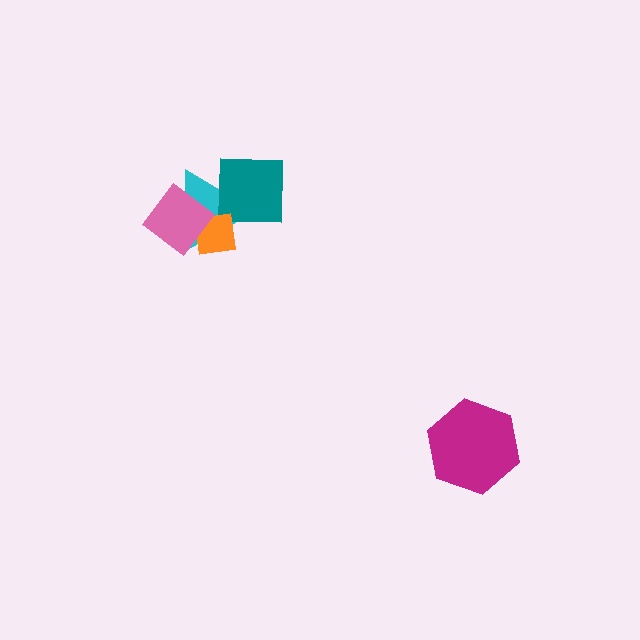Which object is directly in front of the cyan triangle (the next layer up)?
The teal square is directly in front of the cyan triangle.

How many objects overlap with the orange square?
3 objects overlap with the orange square.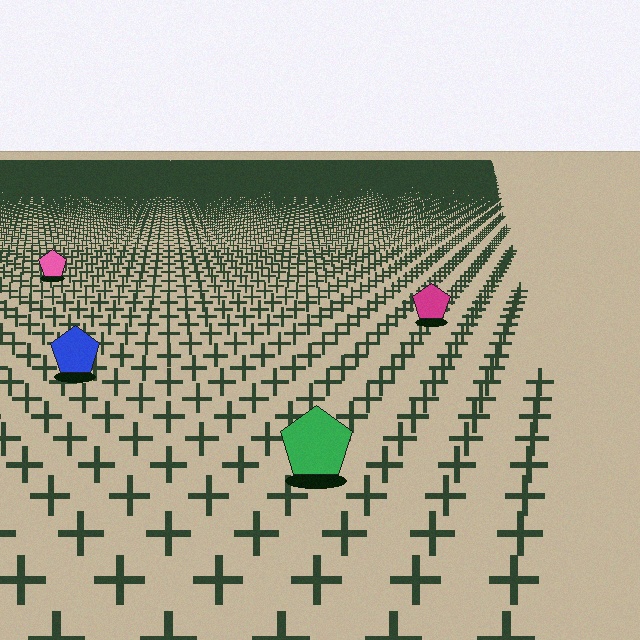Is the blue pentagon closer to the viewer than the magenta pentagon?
Yes. The blue pentagon is closer — you can tell from the texture gradient: the ground texture is coarser near it.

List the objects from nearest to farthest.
From nearest to farthest: the green pentagon, the blue pentagon, the magenta pentagon, the pink pentagon.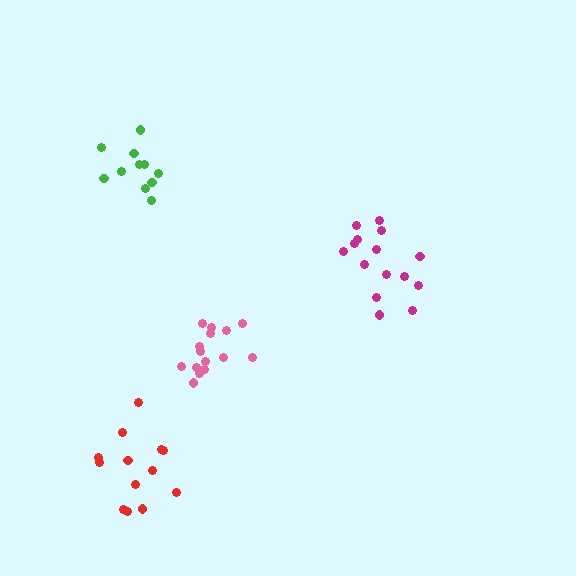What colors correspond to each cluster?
The clusters are colored: pink, green, red, magenta.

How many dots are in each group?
Group 1: 15 dots, Group 2: 11 dots, Group 3: 13 dots, Group 4: 15 dots (54 total).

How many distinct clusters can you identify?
There are 4 distinct clusters.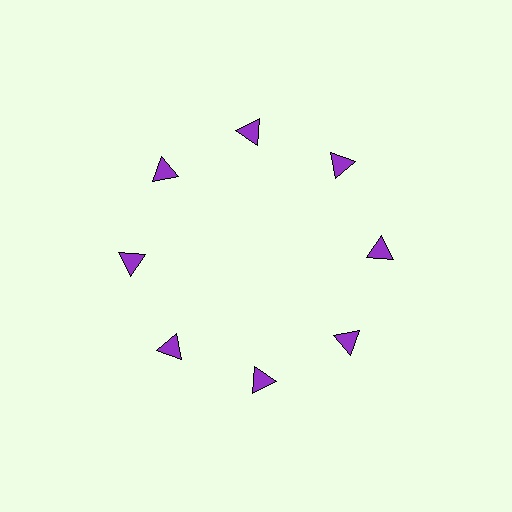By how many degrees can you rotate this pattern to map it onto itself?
The pattern maps onto itself every 45 degrees of rotation.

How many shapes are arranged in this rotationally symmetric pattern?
There are 8 shapes, arranged in 8 groups of 1.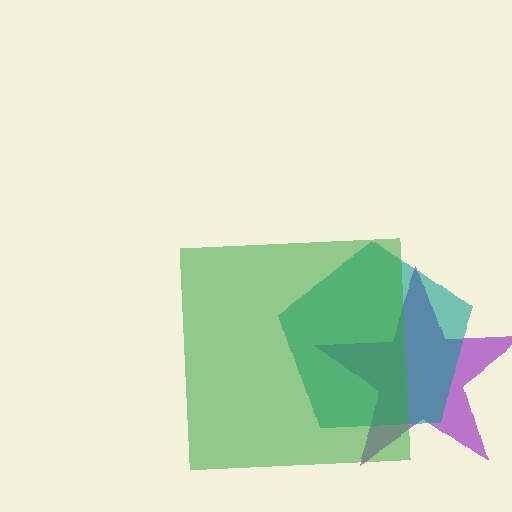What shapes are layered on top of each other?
The layered shapes are: a purple star, a teal pentagon, a green square.